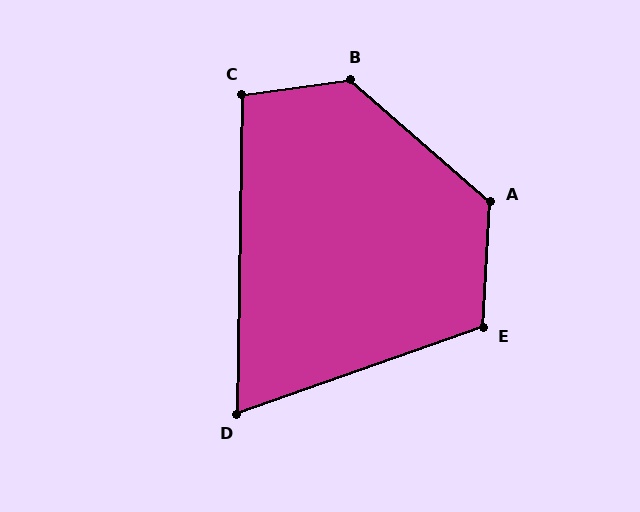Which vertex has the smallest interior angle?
D, at approximately 70 degrees.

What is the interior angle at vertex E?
Approximately 112 degrees (obtuse).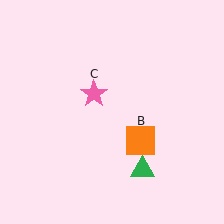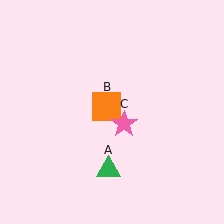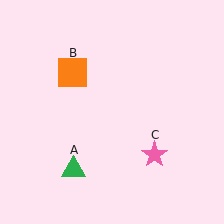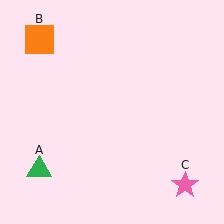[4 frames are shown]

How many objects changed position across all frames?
3 objects changed position: green triangle (object A), orange square (object B), pink star (object C).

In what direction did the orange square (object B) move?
The orange square (object B) moved up and to the left.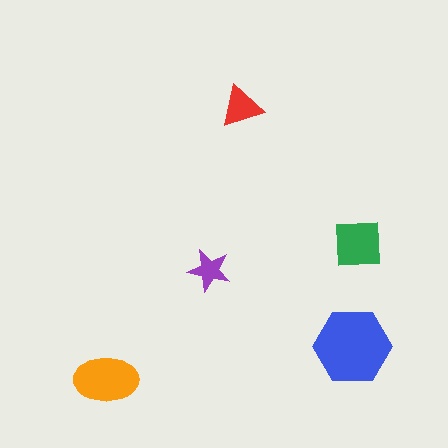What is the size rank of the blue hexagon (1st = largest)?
1st.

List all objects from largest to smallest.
The blue hexagon, the orange ellipse, the green square, the red triangle, the purple star.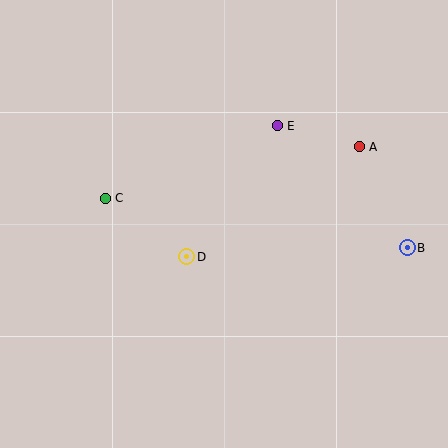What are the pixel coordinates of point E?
Point E is at (277, 126).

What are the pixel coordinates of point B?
Point B is at (407, 248).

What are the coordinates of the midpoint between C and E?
The midpoint between C and E is at (191, 162).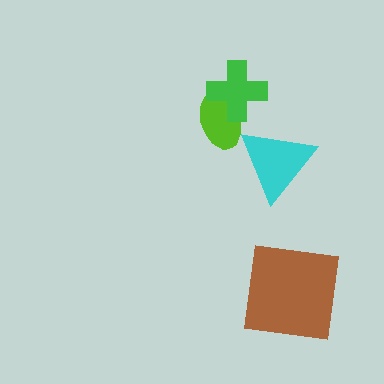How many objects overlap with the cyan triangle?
0 objects overlap with the cyan triangle.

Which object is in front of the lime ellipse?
The green cross is in front of the lime ellipse.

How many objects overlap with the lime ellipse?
1 object overlaps with the lime ellipse.